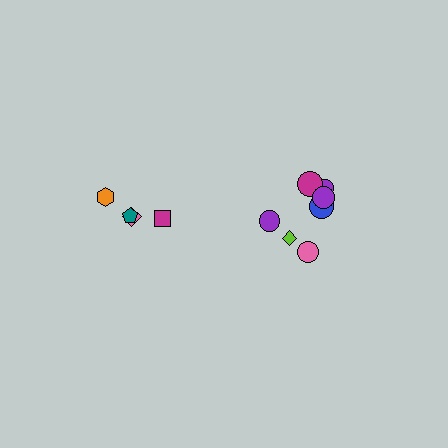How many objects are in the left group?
There are 4 objects.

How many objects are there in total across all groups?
There are 11 objects.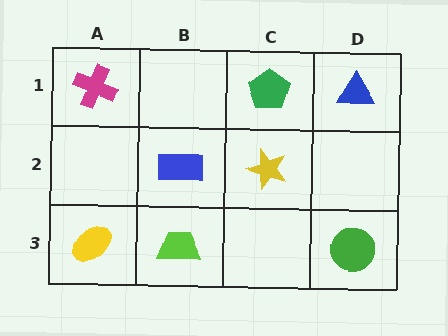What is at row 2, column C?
A yellow star.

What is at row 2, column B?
A blue rectangle.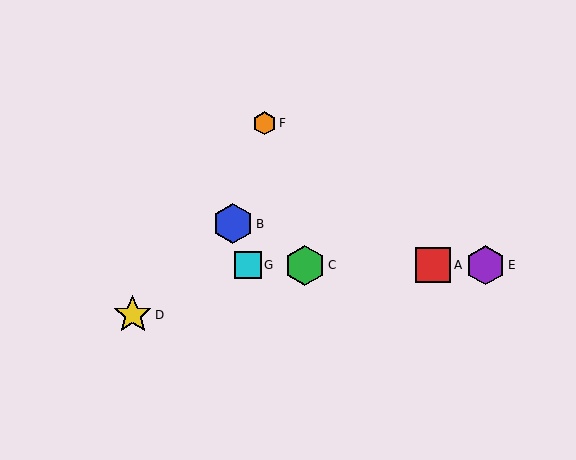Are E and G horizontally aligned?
Yes, both are at y≈265.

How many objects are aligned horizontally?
4 objects (A, C, E, G) are aligned horizontally.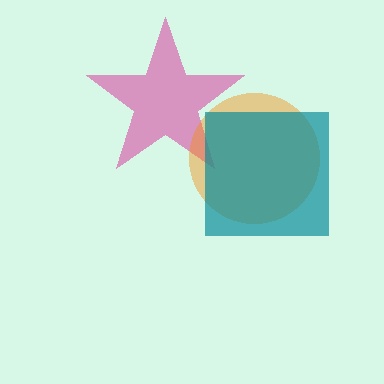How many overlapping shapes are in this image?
There are 3 overlapping shapes in the image.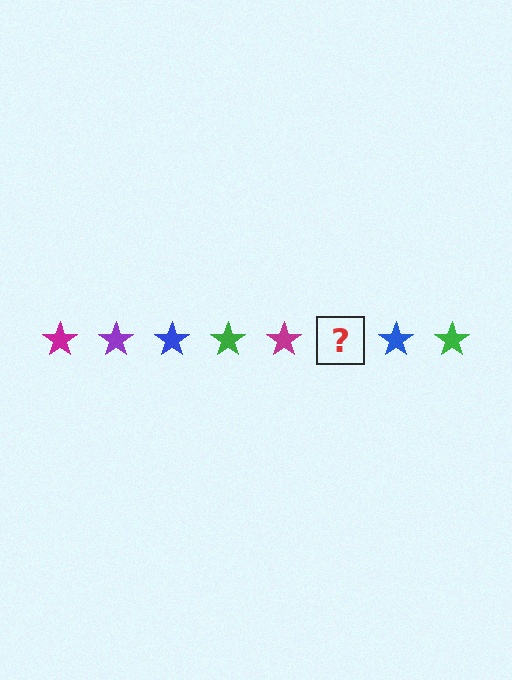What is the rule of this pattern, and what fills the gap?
The rule is that the pattern cycles through magenta, purple, blue, green stars. The gap should be filled with a purple star.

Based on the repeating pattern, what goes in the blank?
The blank should be a purple star.